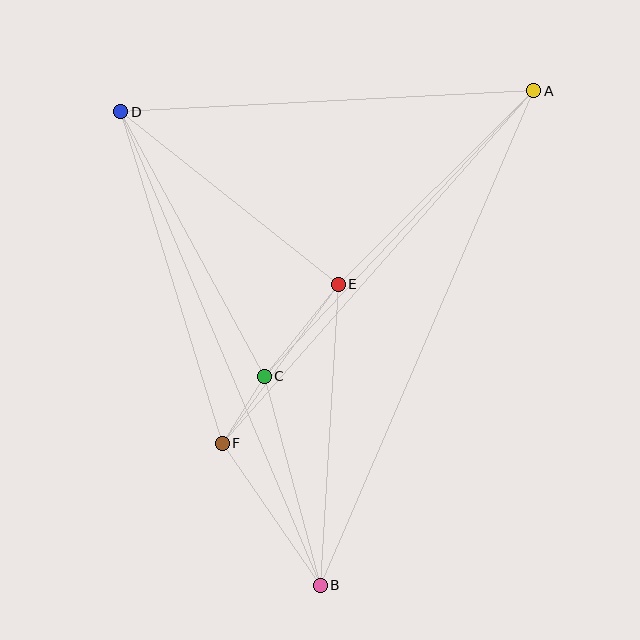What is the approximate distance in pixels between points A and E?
The distance between A and E is approximately 275 pixels.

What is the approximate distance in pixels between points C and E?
The distance between C and E is approximately 118 pixels.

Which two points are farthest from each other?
Points A and B are farthest from each other.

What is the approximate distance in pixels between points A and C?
The distance between A and C is approximately 393 pixels.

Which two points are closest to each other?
Points C and F are closest to each other.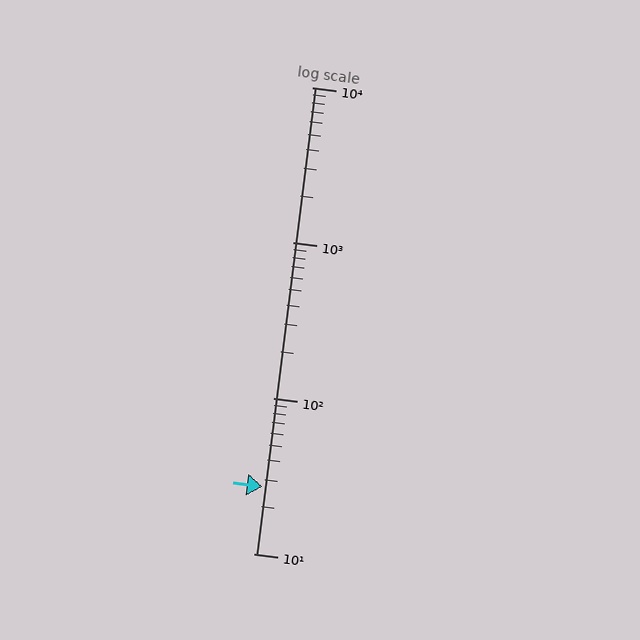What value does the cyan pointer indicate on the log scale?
The pointer indicates approximately 27.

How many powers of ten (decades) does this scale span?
The scale spans 3 decades, from 10 to 10000.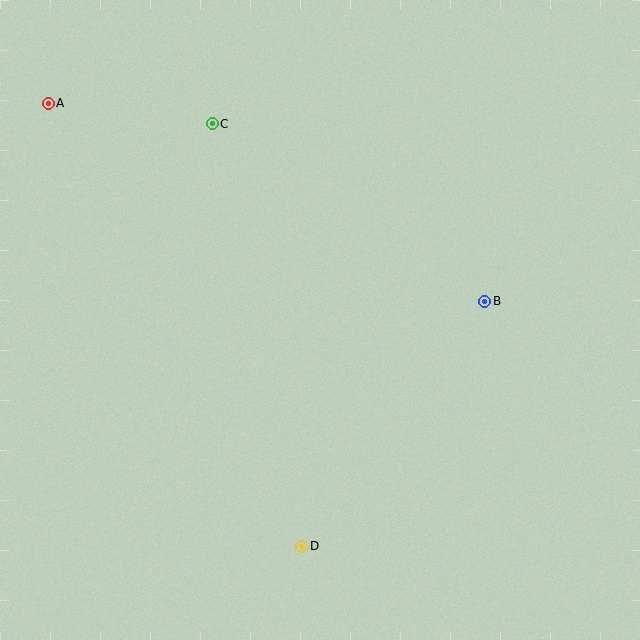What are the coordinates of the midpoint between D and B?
The midpoint between D and B is at (393, 424).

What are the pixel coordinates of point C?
Point C is at (212, 124).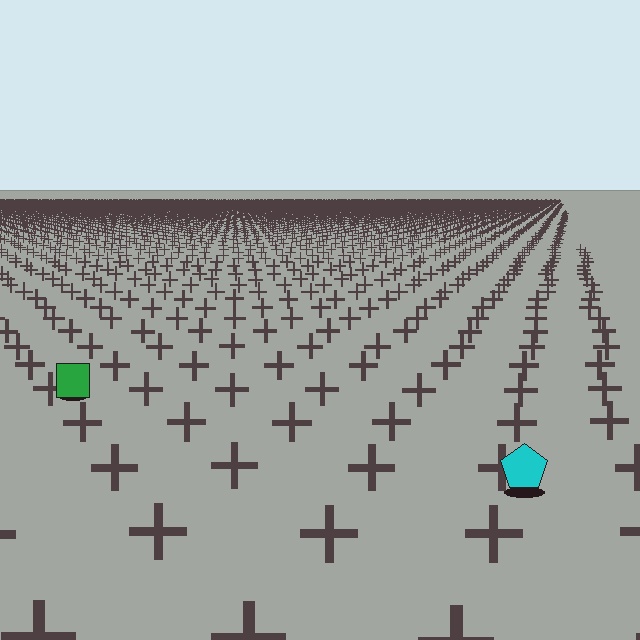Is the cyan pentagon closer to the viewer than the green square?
Yes. The cyan pentagon is closer — you can tell from the texture gradient: the ground texture is coarser near it.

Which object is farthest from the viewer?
The green square is farthest from the viewer. It appears smaller and the ground texture around it is denser.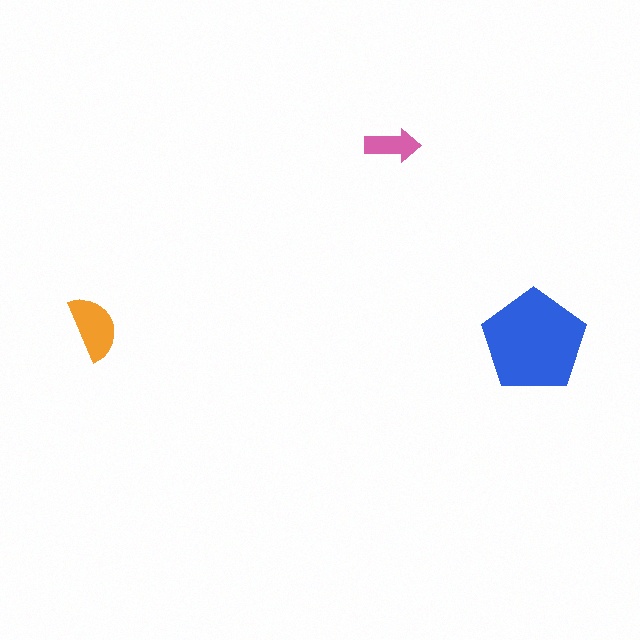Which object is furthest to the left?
The orange semicircle is leftmost.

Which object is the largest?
The blue pentagon.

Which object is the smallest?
The pink arrow.